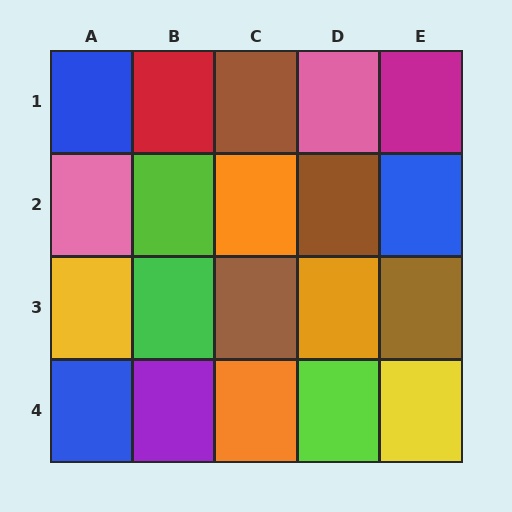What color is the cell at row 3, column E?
Brown.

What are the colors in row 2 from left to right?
Pink, lime, orange, brown, blue.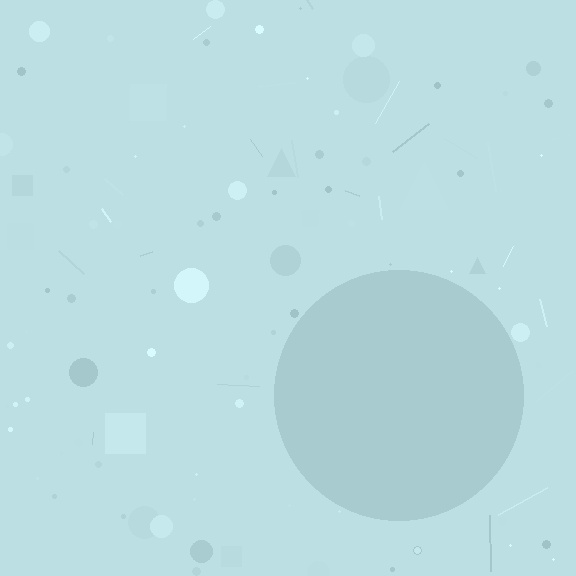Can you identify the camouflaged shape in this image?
The camouflaged shape is a circle.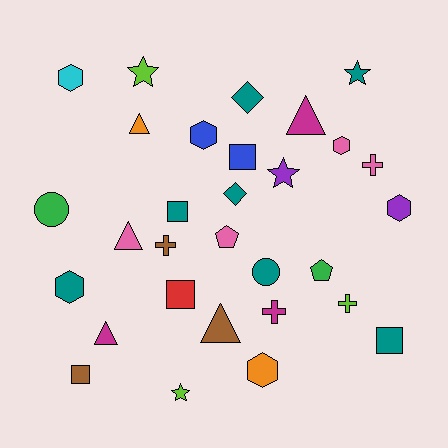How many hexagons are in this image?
There are 6 hexagons.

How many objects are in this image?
There are 30 objects.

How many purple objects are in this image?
There are 2 purple objects.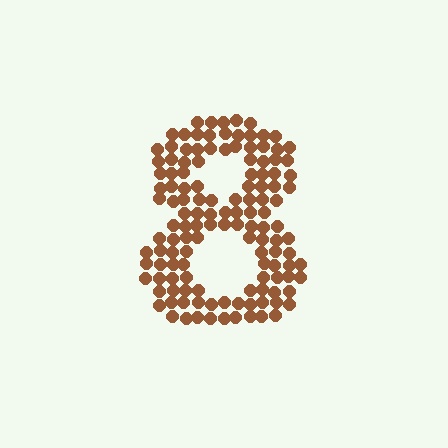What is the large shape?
The large shape is the digit 8.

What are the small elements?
The small elements are circles.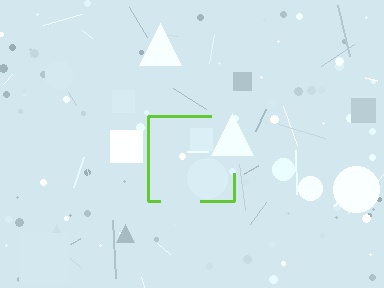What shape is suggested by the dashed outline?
The dashed outline suggests a square.